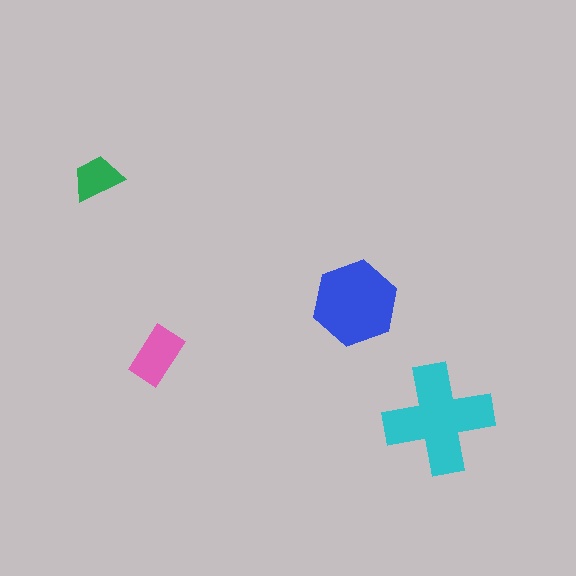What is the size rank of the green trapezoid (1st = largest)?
4th.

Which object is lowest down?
The cyan cross is bottommost.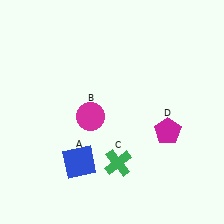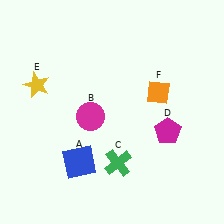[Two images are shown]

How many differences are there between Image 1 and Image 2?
There are 2 differences between the two images.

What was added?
A yellow star (E), an orange diamond (F) were added in Image 2.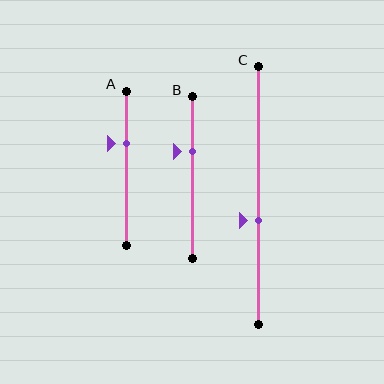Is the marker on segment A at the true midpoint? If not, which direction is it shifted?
No, the marker on segment A is shifted upward by about 16% of the segment length.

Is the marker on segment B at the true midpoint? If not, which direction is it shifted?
No, the marker on segment B is shifted upward by about 16% of the segment length.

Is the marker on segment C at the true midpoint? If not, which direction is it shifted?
No, the marker on segment C is shifted downward by about 10% of the segment length.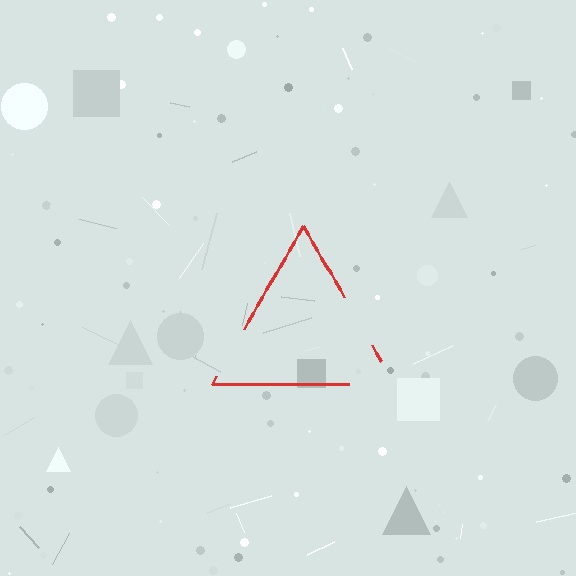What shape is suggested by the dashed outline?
The dashed outline suggests a triangle.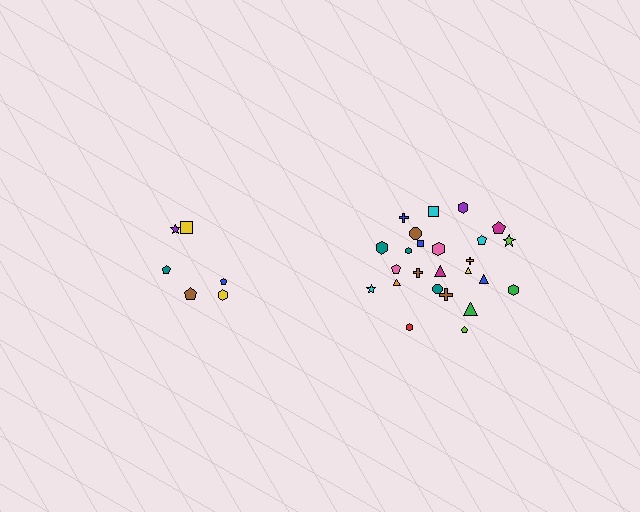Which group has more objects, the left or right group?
The right group.